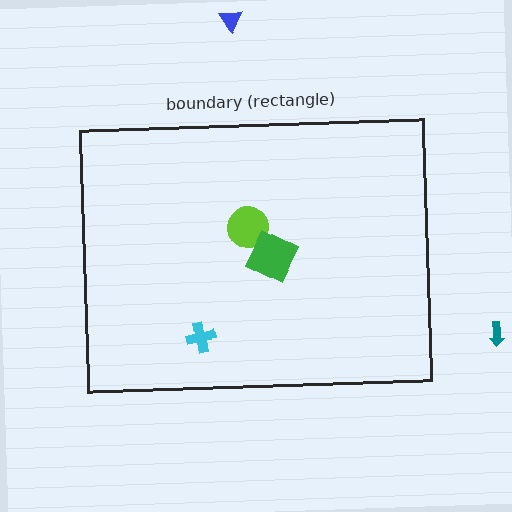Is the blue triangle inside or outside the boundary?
Outside.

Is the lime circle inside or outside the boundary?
Inside.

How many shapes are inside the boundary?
3 inside, 2 outside.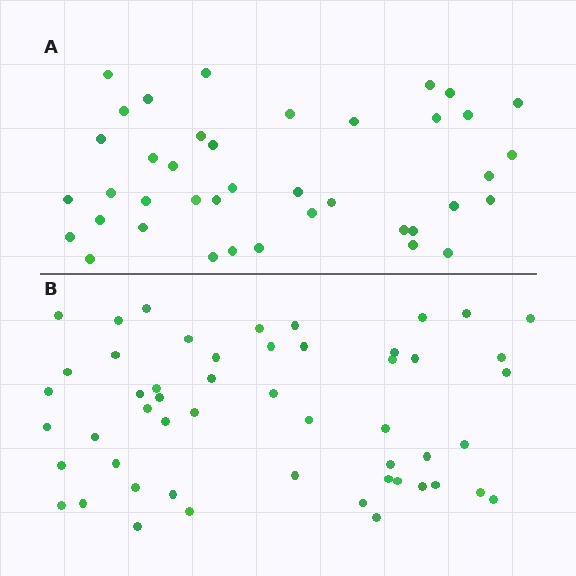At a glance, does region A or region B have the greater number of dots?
Region B (the bottom region) has more dots.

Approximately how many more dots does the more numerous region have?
Region B has roughly 12 or so more dots than region A.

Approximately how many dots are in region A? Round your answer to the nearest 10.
About 40 dots.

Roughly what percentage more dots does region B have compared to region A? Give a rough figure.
About 30% more.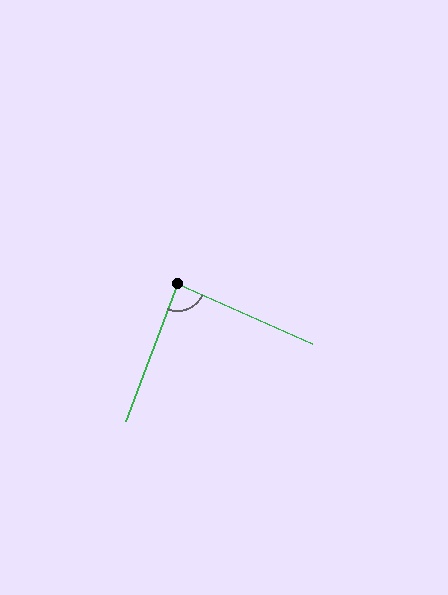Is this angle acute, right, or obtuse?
It is approximately a right angle.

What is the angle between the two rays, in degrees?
Approximately 86 degrees.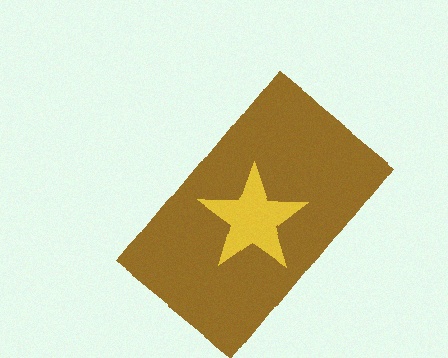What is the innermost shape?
The yellow star.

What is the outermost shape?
The brown rectangle.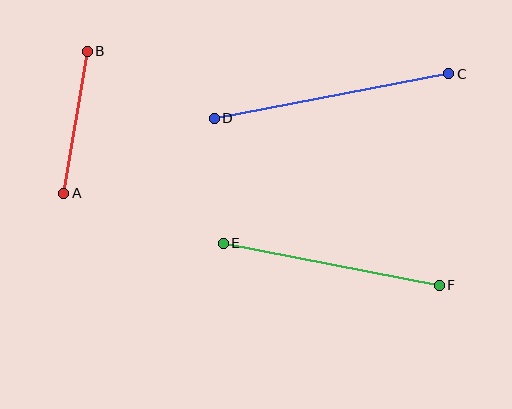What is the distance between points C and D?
The distance is approximately 239 pixels.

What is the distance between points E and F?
The distance is approximately 220 pixels.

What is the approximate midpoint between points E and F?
The midpoint is at approximately (331, 264) pixels.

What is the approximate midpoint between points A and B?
The midpoint is at approximately (75, 122) pixels.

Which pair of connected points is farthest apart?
Points C and D are farthest apart.